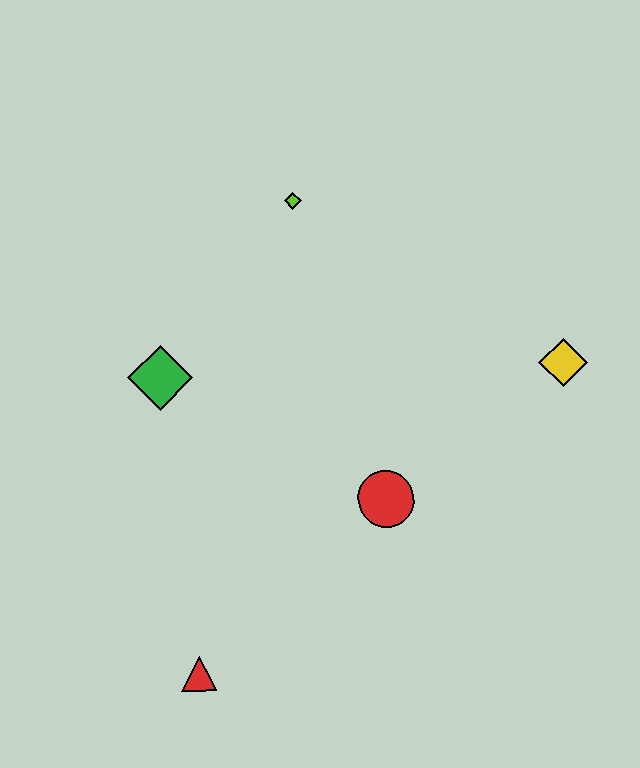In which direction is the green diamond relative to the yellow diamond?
The green diamond is to the left of the yellow diamond.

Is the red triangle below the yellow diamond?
Yes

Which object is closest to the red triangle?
The red circle is closest to the red triangle.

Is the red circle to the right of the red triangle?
Yes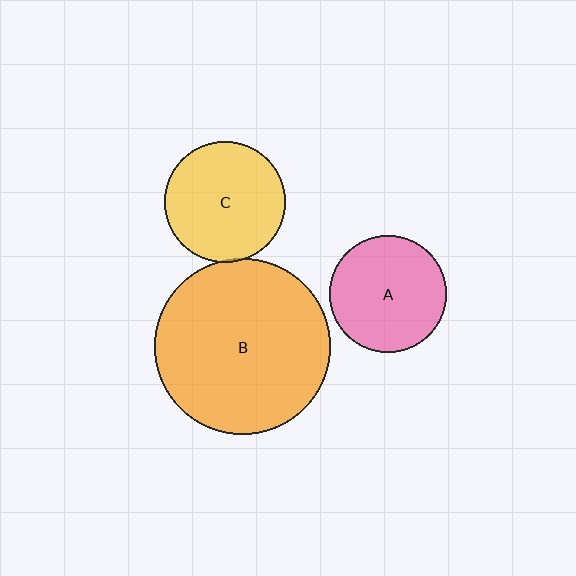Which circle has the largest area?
Circle B (orange).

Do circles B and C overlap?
Yes.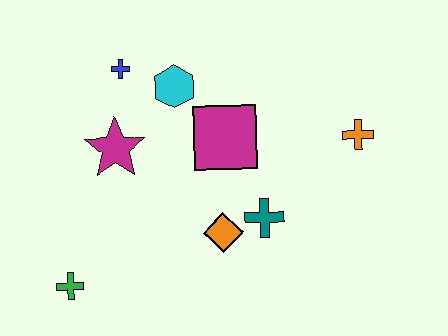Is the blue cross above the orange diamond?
Yes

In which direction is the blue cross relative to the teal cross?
The blue cross is above the teal cross.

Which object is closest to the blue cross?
The cyan hexagon is closest to the blue cross.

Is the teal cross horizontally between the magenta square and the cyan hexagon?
No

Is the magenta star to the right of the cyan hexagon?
No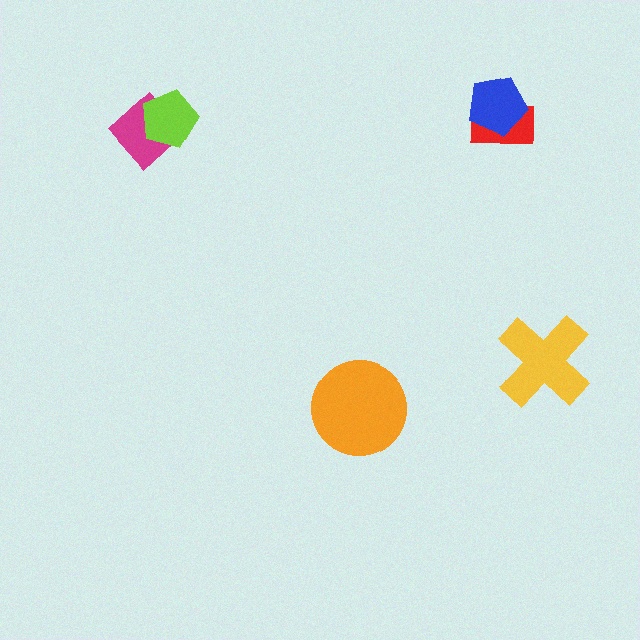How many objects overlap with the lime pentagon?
1 object overlaps with the lime pentagon.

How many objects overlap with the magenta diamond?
1 object overlaps with the magenta diamond.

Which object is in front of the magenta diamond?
The lime pentagon is in front of the magenta diamond.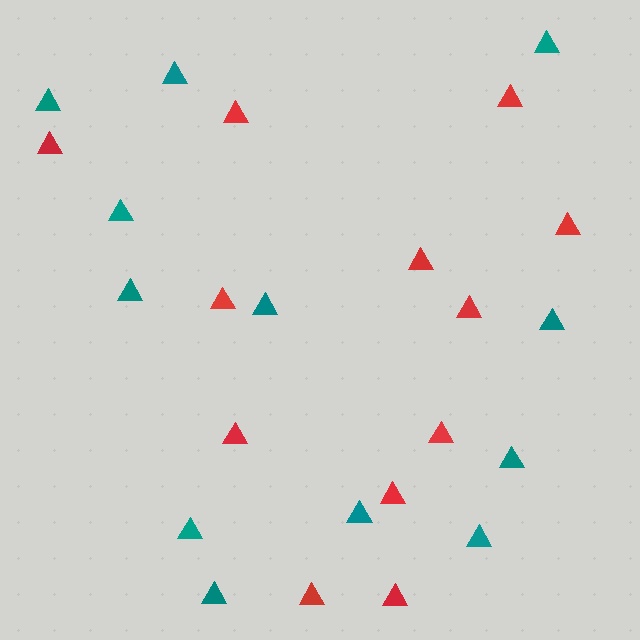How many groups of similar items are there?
There are 2 groups: one group of red triangles (12) and one group of teal triangles (12).